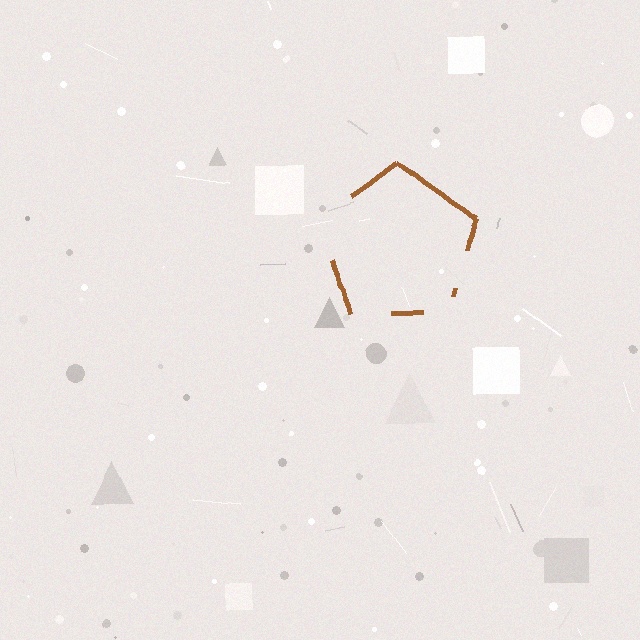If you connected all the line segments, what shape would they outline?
They would outline a pentagon.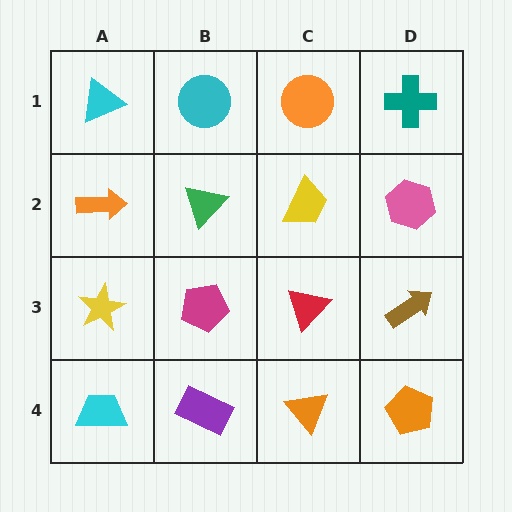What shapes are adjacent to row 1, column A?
An orange arrow (row 2, column A), a cyan circle (row 1, column B).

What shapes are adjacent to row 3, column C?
A yellow trapezoid (row 2, column C), an orange triangle (row 4, column C), a magenta pentagon (row 3, column B), a brown arrow (row 3, column D).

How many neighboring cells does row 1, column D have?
2.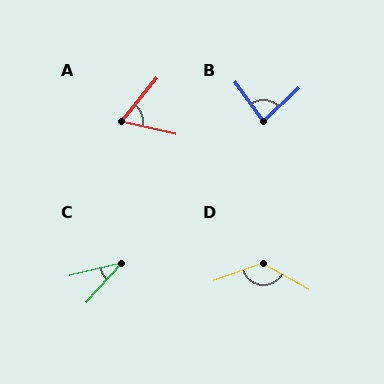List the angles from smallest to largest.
C (34°), A (64°), B (83°), D (131°).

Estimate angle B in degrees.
Approximately 83 degrees.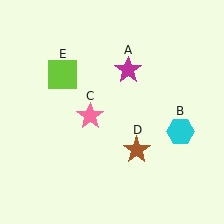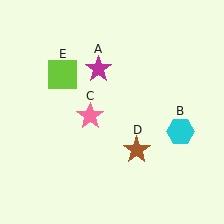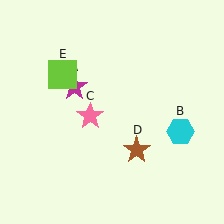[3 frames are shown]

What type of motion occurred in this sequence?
The magenta star (object A) rotated counterclockwise around the center of the scene.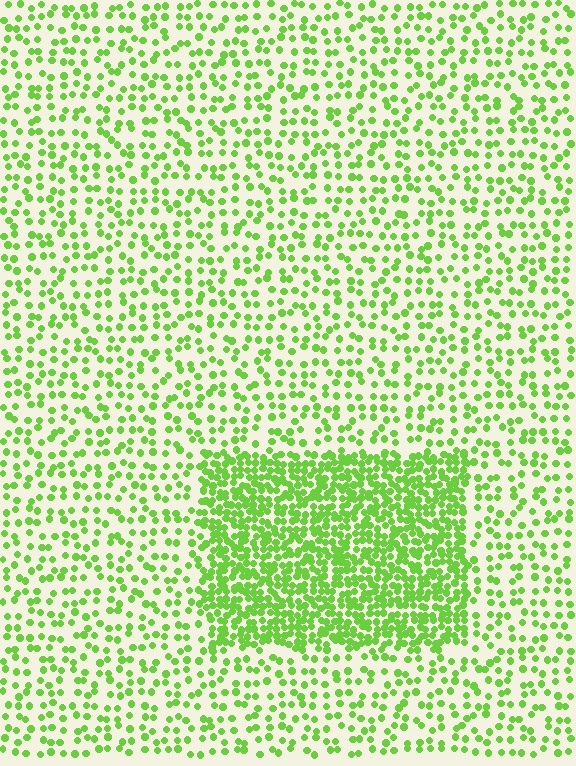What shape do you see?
I see a rectangle.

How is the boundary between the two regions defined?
The boundary is defined by a change in element density (approximately 2.6x ratio). All elements are the same color, size, and shape.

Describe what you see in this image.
The image contains small lime elements arranged at two different densities. A rectangle-shaped region is visible where the elements are more densely packed than the surrounding area.